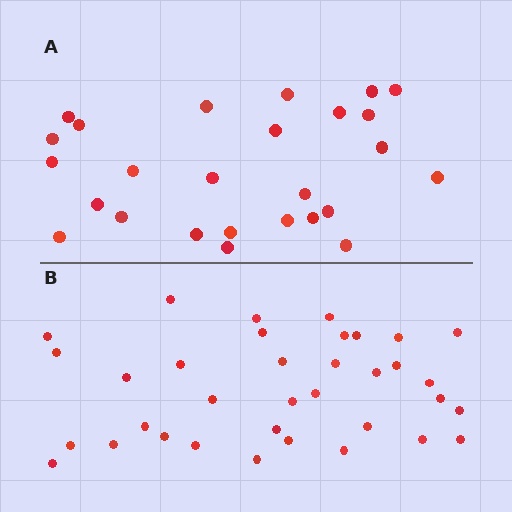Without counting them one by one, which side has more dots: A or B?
Region B (the bottom region) has more dots.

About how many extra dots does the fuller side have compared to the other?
Region B has roughly 8 or so more dots than region A.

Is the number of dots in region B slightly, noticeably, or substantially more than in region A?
Region B has noticeably more, but not dramatically so. The ratio is roughly 1.3 to 1.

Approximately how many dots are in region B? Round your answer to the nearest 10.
About 40 dots. (The exact count is 35, which rounds to 40.)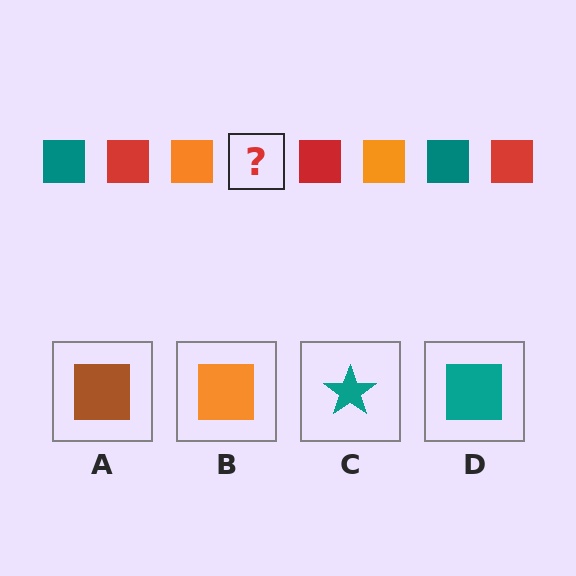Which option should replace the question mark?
Option D.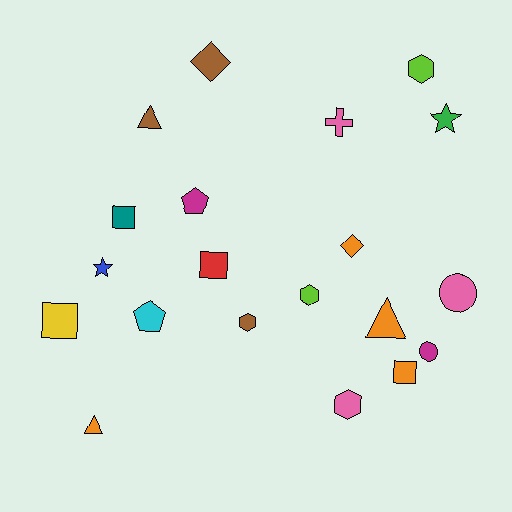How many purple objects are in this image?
There are no purple objects.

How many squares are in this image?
There are 4 squares.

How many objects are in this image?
There are 20 objects.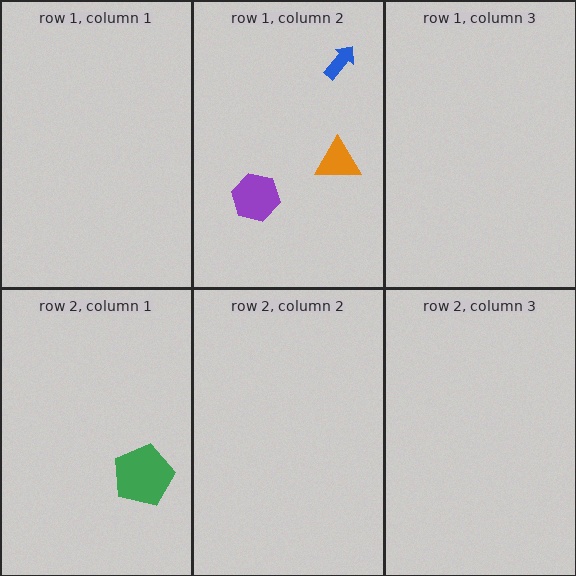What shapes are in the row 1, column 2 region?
The purple hexagon, the blue arrow, the orange triangle.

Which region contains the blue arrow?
The row 1, column 2 region.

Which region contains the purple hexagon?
The row 1, column 2 region.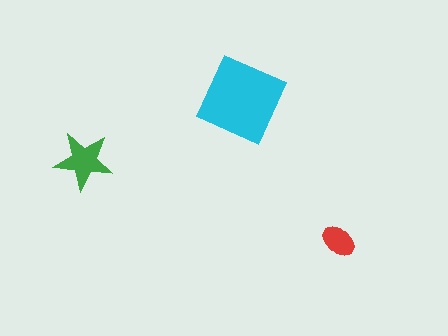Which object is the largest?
The cyan diamond.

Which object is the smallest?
The red ellipse.